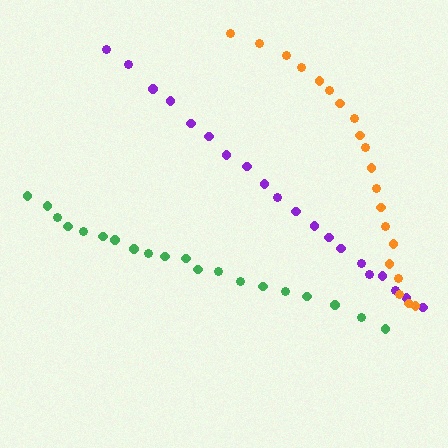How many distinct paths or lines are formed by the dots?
There are 3 distinct paths.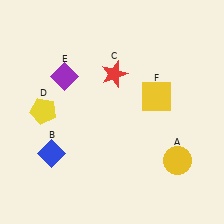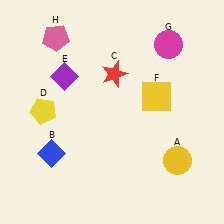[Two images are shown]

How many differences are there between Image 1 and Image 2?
There are 2 differences between the two images.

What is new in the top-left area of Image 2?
A pink pentagon (H) was added in the top-left area of Image 2.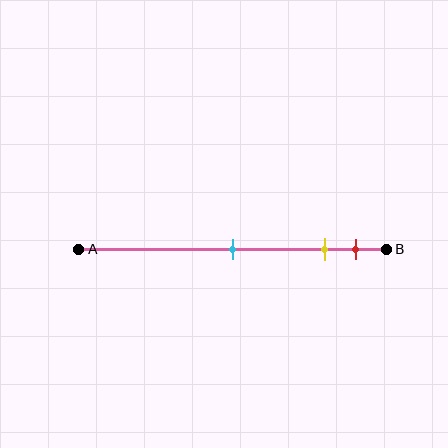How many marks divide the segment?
There are 3 marks dividing the segment.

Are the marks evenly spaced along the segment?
No, the marks are not evenly spaced.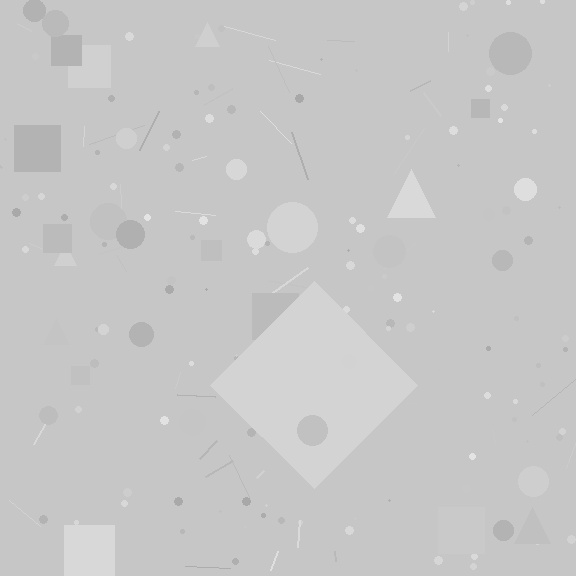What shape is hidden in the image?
A diamond is hidden in the image.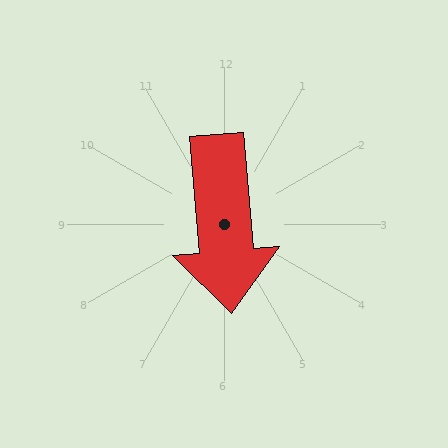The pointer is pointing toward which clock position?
Roughly 6 o'clock.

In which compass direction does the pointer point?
South.